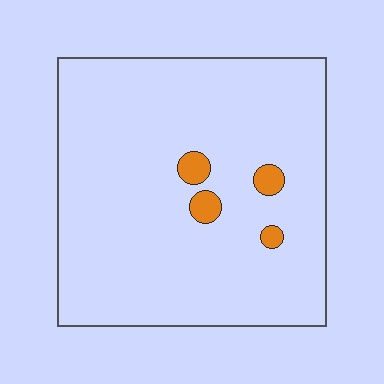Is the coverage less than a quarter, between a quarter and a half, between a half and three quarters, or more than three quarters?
Less than a quarter.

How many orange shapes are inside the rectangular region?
4.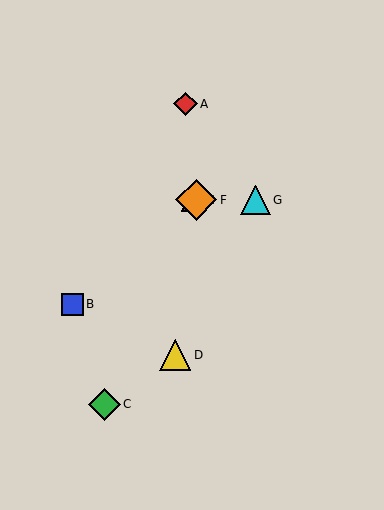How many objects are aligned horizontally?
3 objects (E, F, G) are aligned horizontally.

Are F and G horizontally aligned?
Yes, both are at y≈200.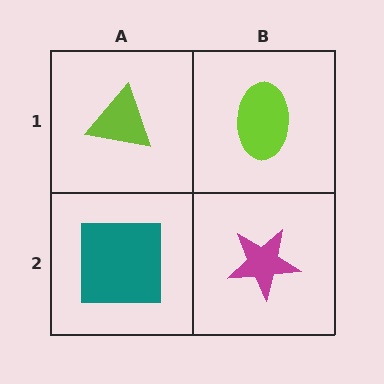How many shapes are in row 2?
2 shapes.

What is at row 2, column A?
A teal square.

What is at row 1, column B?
A lime ellipse.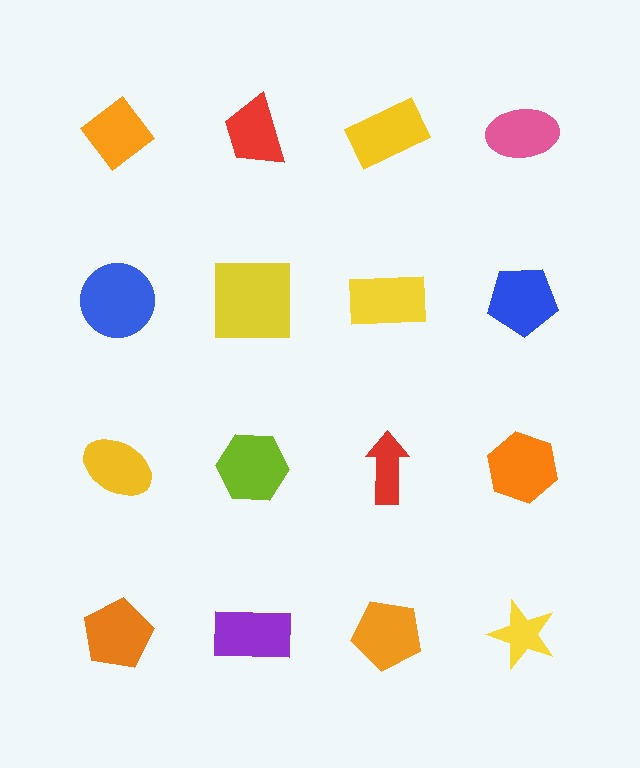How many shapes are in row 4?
4 shapes.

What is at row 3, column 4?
An orange hexagon.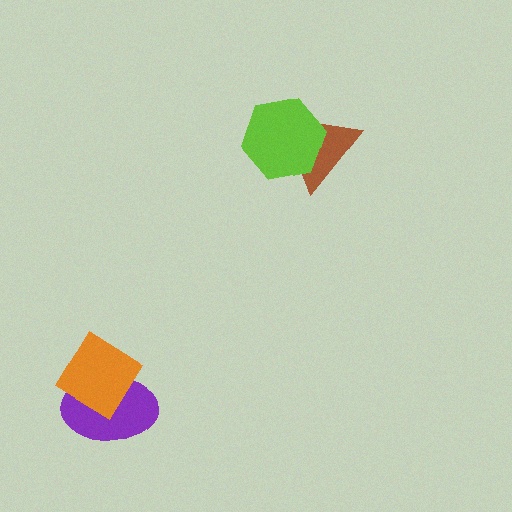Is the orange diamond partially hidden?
No, no other shape covers it.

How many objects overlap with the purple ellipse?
1 object overlaps with the purple ellipse.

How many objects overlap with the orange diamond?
1 object overlaps with the orange diamond.